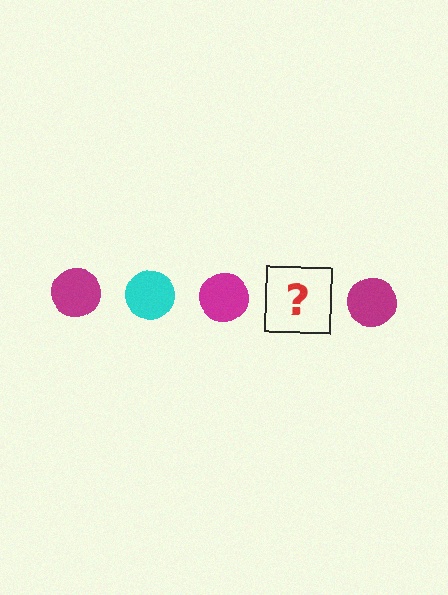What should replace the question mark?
The question mark should be replaced with a cyan circle.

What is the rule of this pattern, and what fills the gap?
The rule is that the pattern cycles through magenta, cyan circles. The gap should be filled with a cyan circle.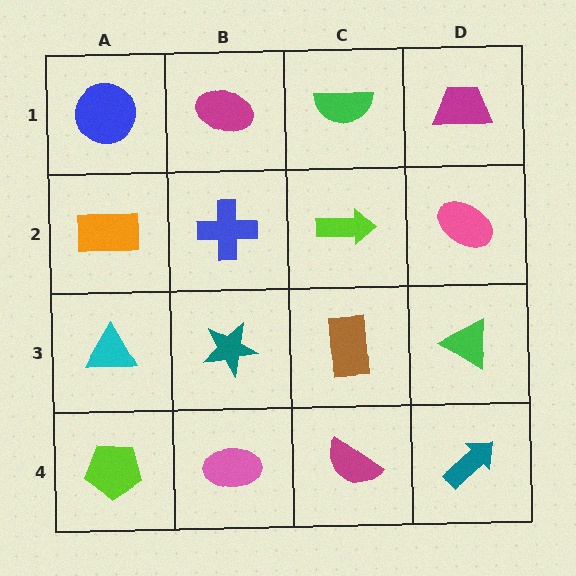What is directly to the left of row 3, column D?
A brown rectangle.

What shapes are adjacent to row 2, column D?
A magenta trapezoid (row 1, column D), a green triangle (row 3, column D), a lime arrow (row 2, column C).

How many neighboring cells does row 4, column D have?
2.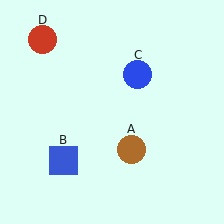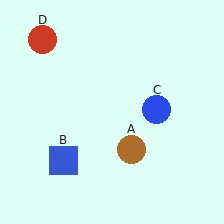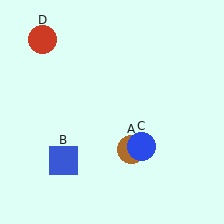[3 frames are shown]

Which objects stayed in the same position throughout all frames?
Brown circle (object A) and blue square (object B) and red circle (object D) remained stationary.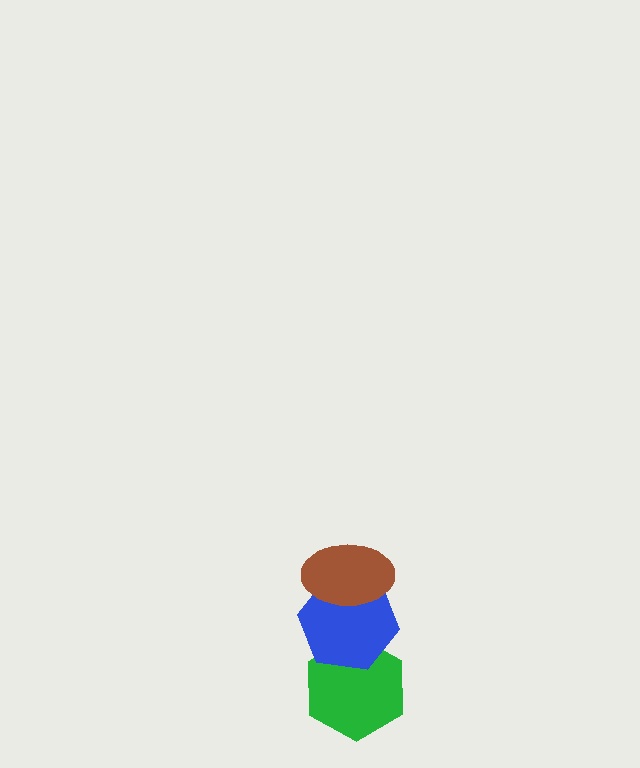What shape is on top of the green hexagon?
The blue hexagon is on top of the green hexagon.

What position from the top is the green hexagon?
The green hexagon is 3rd from the top.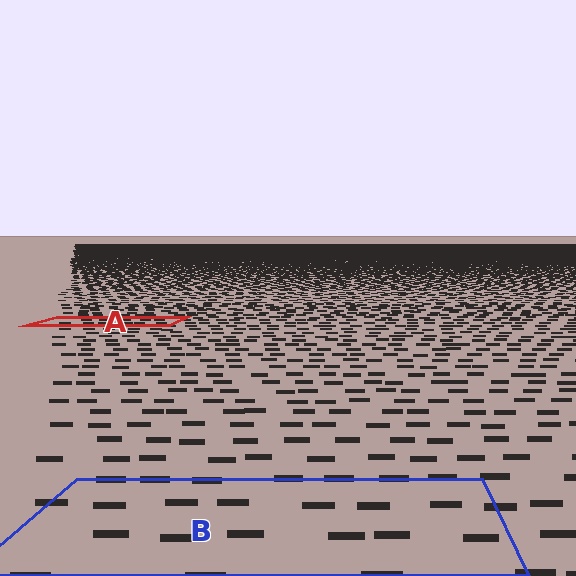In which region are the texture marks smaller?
The texture marks are smaller in region A, because it is farther away.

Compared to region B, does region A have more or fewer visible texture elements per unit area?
Region A has more texture elements per unit area — they are packed more densely because it is farther away.